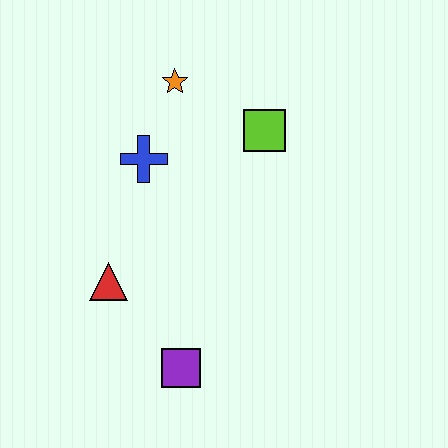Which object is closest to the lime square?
The orange star is closest to the lime square.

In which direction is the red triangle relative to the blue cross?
The red triangle is below the blue cross.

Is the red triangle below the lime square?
Yes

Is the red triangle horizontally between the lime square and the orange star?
No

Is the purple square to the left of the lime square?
Yes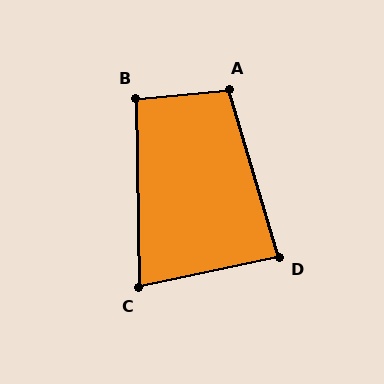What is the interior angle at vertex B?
Approximately 95 degrees (approximately right).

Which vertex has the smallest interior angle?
C, at approximately 79 degrees.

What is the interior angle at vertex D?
Approximately 85 degrees (approximately right).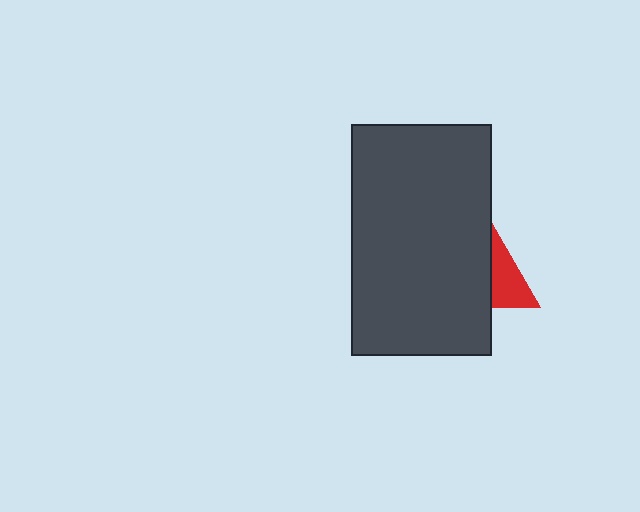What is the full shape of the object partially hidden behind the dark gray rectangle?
The partially hidden object is a red triangle.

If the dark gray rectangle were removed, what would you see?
You would see the complete red triangle.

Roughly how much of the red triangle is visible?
A small part of it is visible (roughly 38%).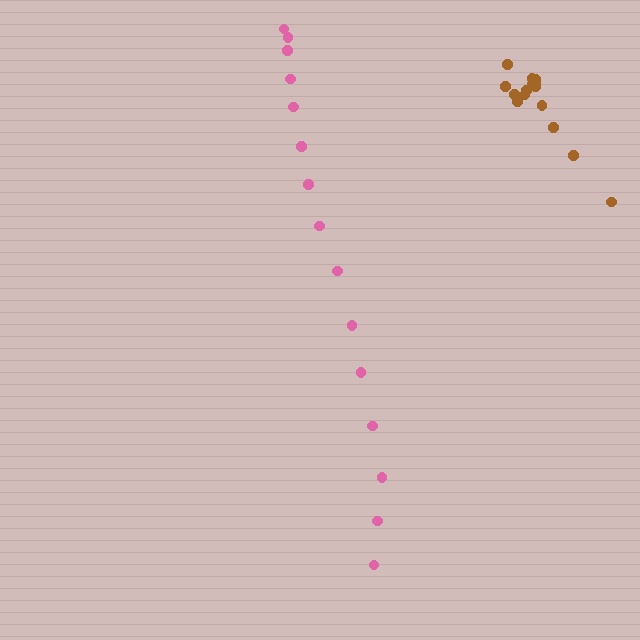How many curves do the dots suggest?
There are 2 distinct paths.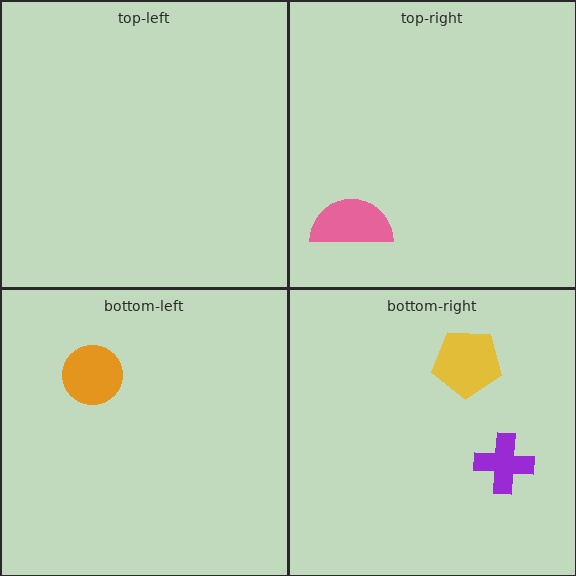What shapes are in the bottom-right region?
The yellow pentagon, the purple cross.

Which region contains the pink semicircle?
The top-right region.